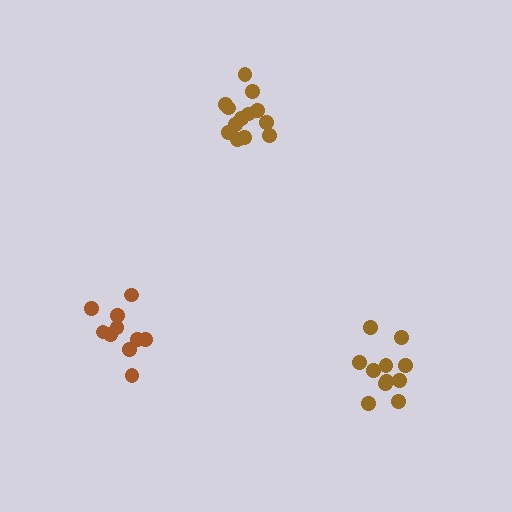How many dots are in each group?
Group 1: 13 dots, Group 2: 11 dots, Group 3: 10 dots (34 total).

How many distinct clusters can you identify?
There are 3 distinct clusters.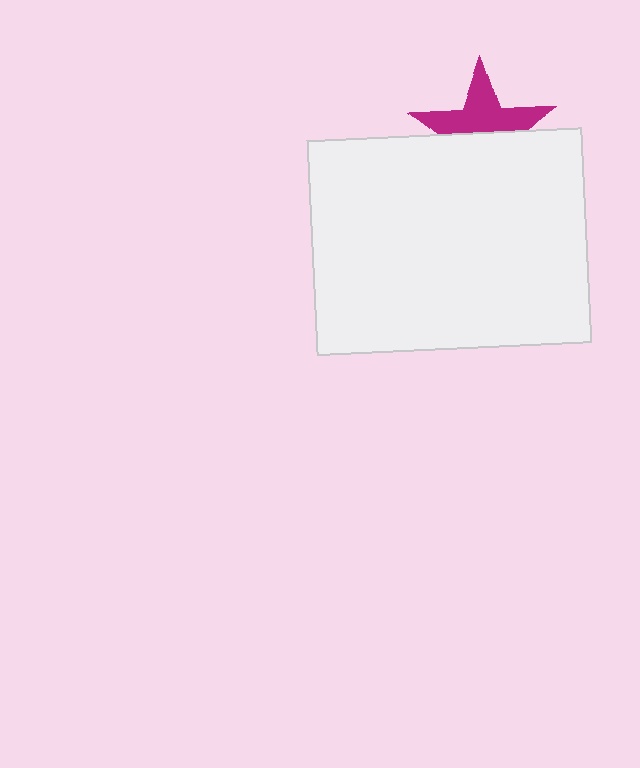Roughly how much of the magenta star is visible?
About half of it is visible (roughly 51%).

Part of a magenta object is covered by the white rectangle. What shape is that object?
It is a star.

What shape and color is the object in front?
The object in front is a white rectangle.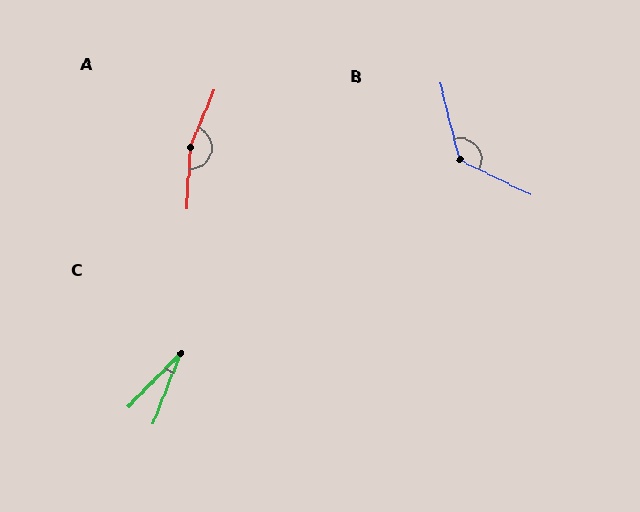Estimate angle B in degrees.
Approximately 130 degrees.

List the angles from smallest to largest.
C (23°), B (130°), A (161°).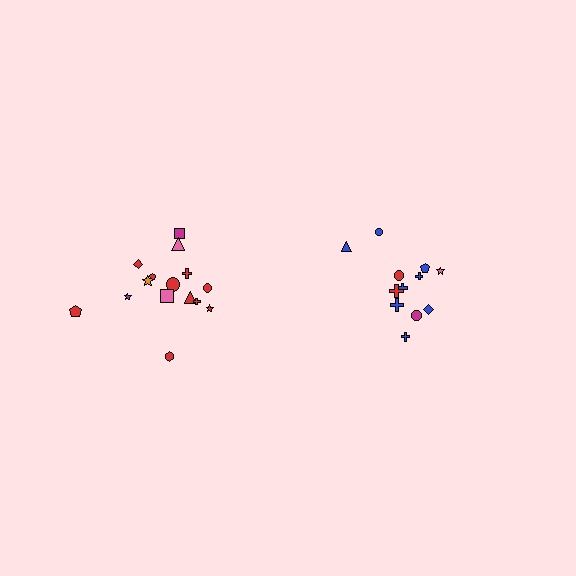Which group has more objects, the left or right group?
The left group.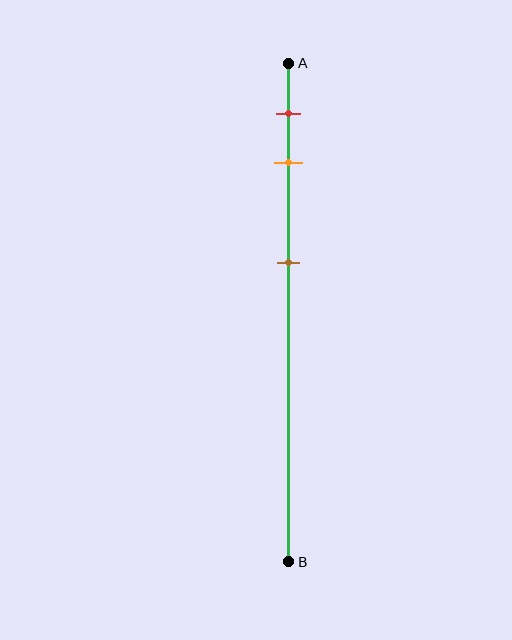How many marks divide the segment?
There are 3 marks dividing the segment.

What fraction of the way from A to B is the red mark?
The red mark is approximately 10% (0.1) of the way from A to B.